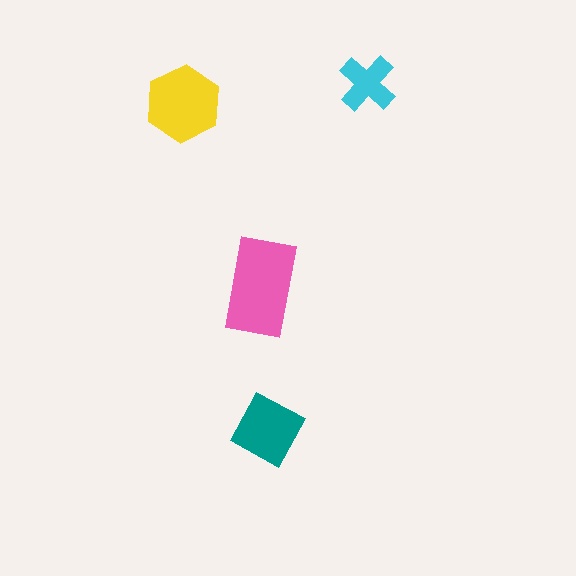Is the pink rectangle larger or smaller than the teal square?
Larger.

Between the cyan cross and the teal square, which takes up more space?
The teal square.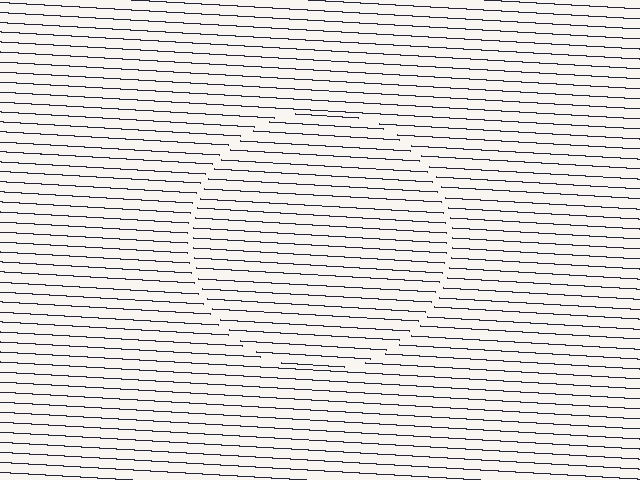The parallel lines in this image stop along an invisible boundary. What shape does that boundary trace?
An illusory circle. The interior of the shape contains the same grating, shifted by half a period — the contour is defined by the phase discontinuity where line-ends from the inner and outer gratings abut.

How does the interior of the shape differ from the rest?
The interior of the shape contains the same grating, shifted by half a period — the contour is defined by the phase discontinuity where line-ends from the inner and outer gratings abut.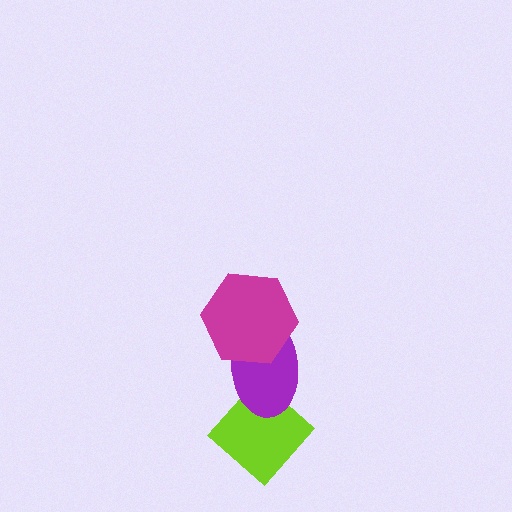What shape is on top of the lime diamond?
The purple ellipse is on top of the lime diamond.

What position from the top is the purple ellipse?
The purple ellipse is 2nd from the top.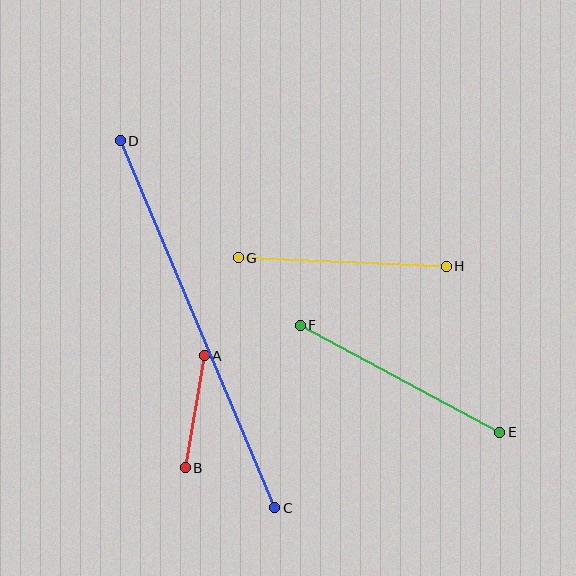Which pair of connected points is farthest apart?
Points C and D are farthest apart.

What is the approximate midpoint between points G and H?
The midpoint is at approximately (342, 262) pixels.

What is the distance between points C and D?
The distance is approximately 398 pixels.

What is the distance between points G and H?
The distance is approximately 208 pixels.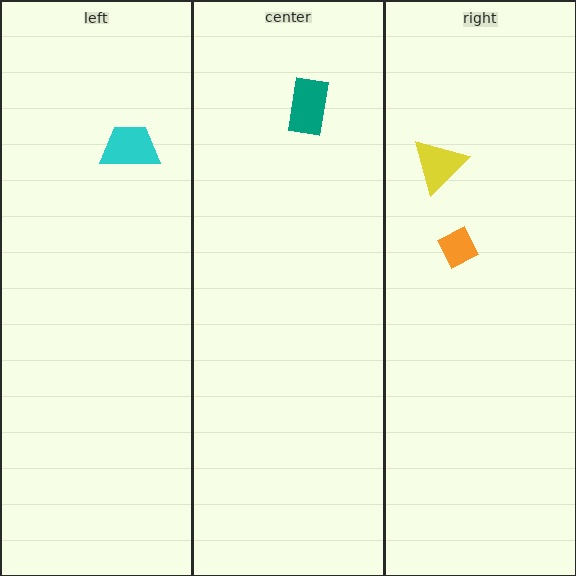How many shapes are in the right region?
2.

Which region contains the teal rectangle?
The center region.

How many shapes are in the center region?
1.